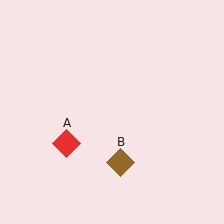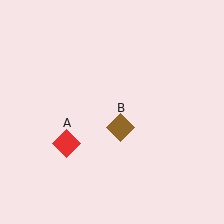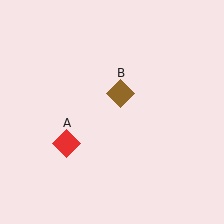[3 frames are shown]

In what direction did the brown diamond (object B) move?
The brown diamond (object B) moved up.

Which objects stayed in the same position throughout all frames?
Red diamond (object A) remained stationary.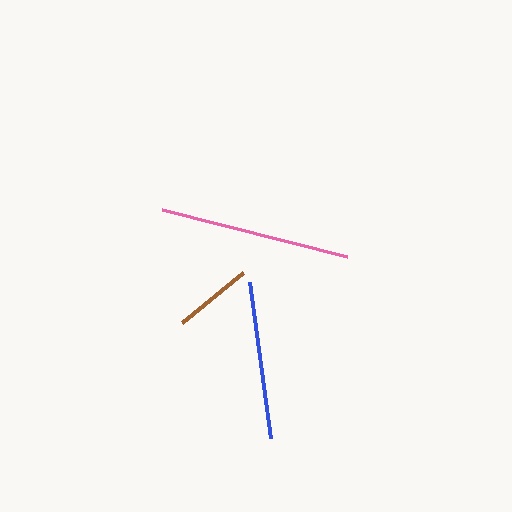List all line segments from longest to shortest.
From longest to shortest: pink, blue, brown.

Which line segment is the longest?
The pink line is the longest at approximately 191 pixels.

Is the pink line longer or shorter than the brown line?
The pink line is longer than the brown line.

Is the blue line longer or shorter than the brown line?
The blue line is longer than the brown line.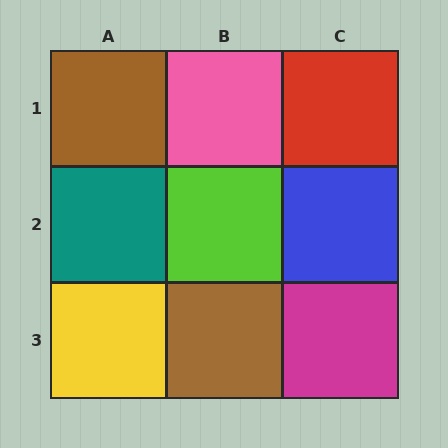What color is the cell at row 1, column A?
Brown.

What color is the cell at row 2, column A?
Teal.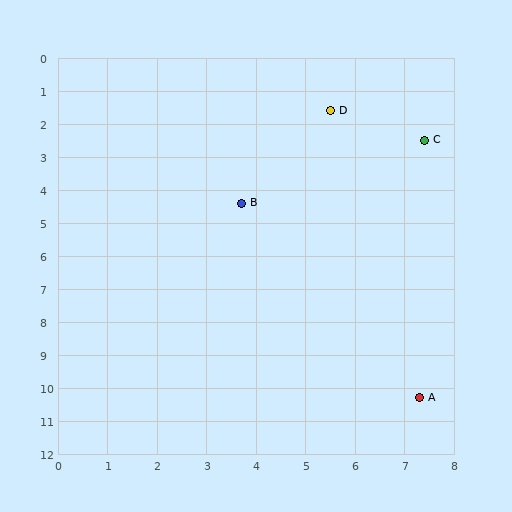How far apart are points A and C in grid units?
Points A and C are about 7.8 grid units apart.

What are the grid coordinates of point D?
Point D is at approximately (5.5, 1.6).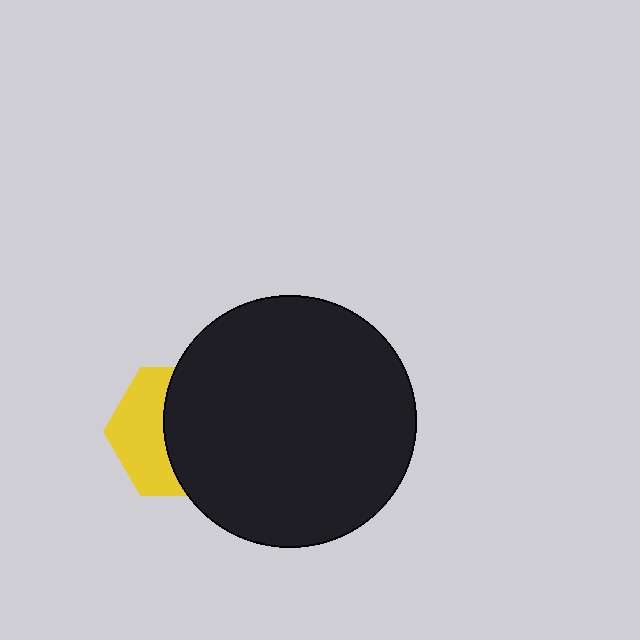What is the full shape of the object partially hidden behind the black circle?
The partially hidden object is a yellow hexagon.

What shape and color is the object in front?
The object in front is a black circle.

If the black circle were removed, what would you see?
You would see the complete yellow hexagon.